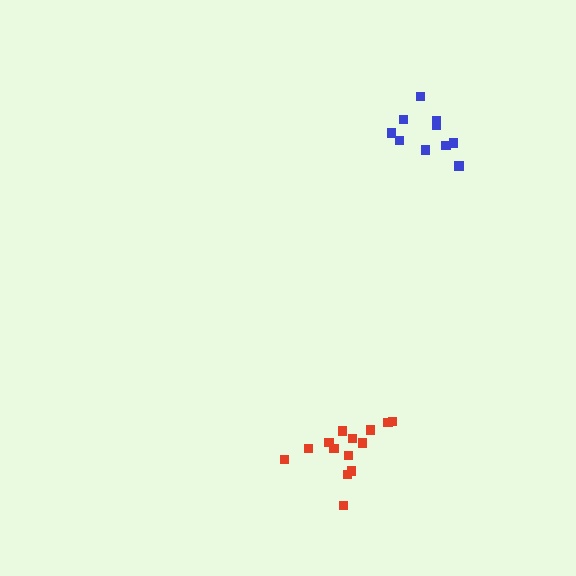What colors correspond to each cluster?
The clusters are colored: red, blue.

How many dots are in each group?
Group 1: 14 dots, Group 2: 10 dots (24 total).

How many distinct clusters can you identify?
There are 2 distinct clusters.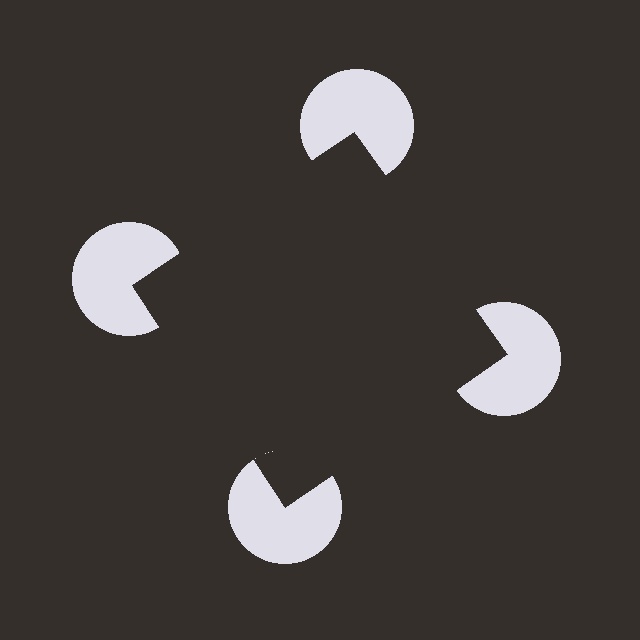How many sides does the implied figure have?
4 sides.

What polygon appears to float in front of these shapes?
An illusory square — its edges are inferred from the aligned wedge cuts in the pac-man discs, not physically drawn.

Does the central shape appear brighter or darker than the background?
It typically appears slightly darker than the background, even though no actual brightness change is drawn.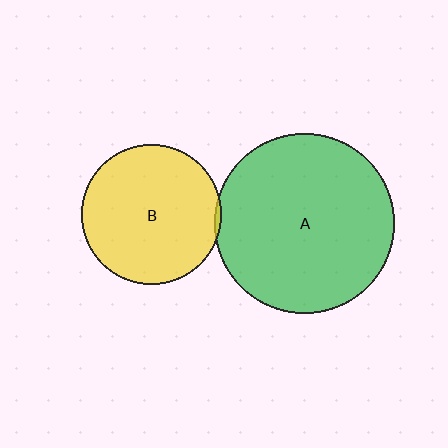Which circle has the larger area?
Circle A (green).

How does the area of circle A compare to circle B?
Approximately 1.6 times.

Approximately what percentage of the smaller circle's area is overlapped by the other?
Approximately 5%.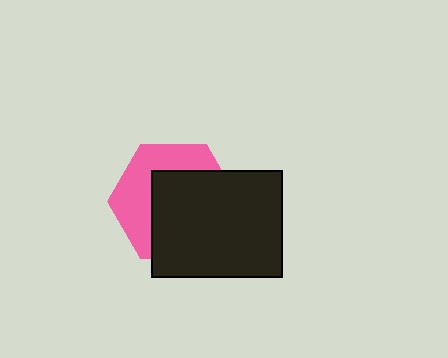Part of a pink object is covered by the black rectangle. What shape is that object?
It is a hexagon.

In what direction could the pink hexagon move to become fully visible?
The pink hexagon could move toward the upper-left. That would shift it out from behind the black rectangle entirely.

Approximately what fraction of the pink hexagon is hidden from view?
Roughly 58% of the pink hexagon is hidden behind the black rectangle.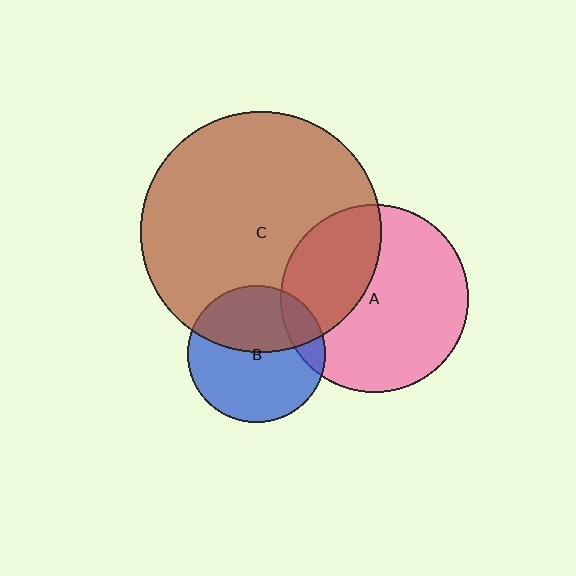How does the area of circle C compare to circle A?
Approximately 1.7 times.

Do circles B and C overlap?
Yes.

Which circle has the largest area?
Circle C (brown).